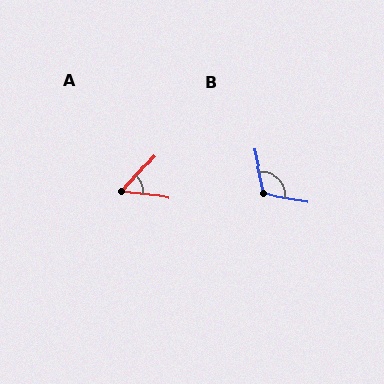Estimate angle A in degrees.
Approximately 55 degrees.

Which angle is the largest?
B, at approximately 111 degrees.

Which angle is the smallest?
A, at approximately 55 degrees.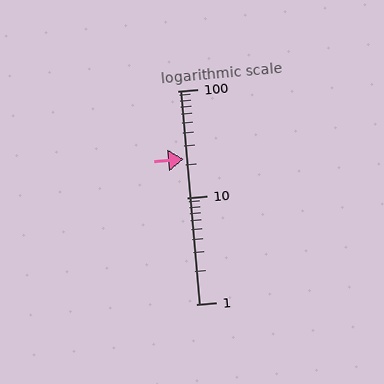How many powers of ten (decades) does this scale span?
The scale spans 2 decades, from 1 to 100.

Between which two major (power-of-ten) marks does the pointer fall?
The pointer is between 10 and 100.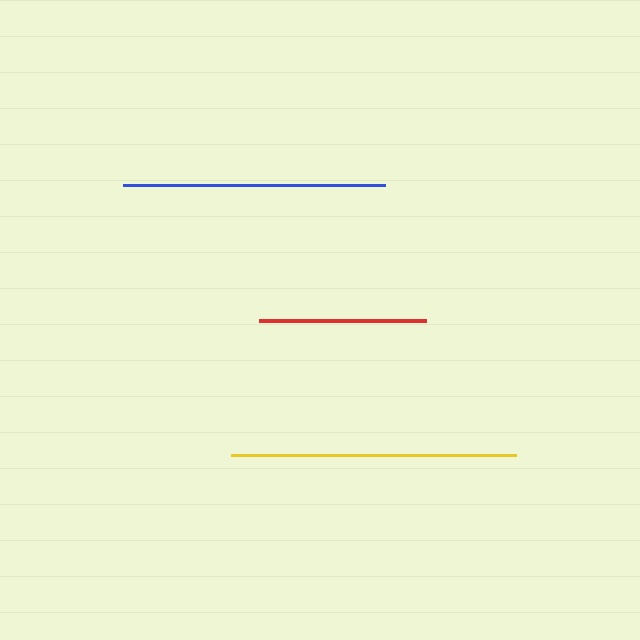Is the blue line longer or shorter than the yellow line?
The yellow line is longer than the blue line.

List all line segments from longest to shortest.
From longest to shortest: yellow, blue, red.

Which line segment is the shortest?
The red line is the shortest at approximately 167 pixels.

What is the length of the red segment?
The red segment is approximately 167 pixels long.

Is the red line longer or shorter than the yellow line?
The yellow line is longer than the red line.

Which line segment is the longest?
The yellow line is the longest at approximately 285 pixels.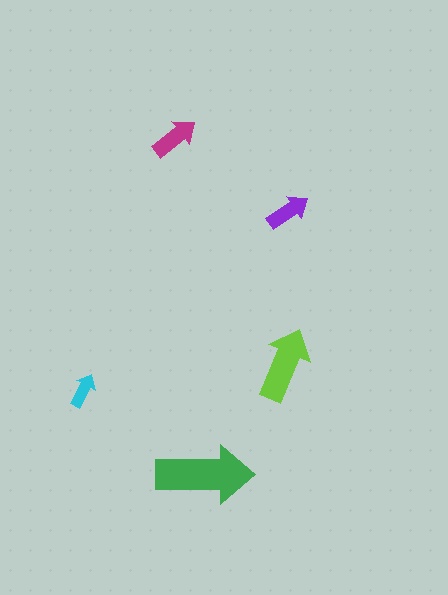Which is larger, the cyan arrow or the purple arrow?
The purple one.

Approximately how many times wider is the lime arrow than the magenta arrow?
About 1.5 times wider.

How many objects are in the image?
There are 5 objects in the image.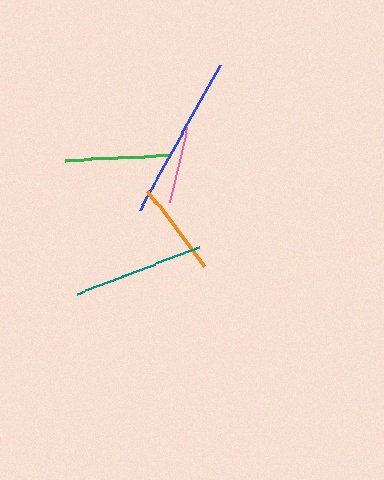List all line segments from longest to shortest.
From longest to shortest: blue, teal, green, orange, pink.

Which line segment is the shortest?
The pink line is the shortest at approximately 77 pixels.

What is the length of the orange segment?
The orange segment is approximately 95 pixels long.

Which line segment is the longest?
The blue line is the longest at approximately 166 pixels.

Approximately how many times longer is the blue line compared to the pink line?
The blue line is approximately 2.1 times the length of the pink line.